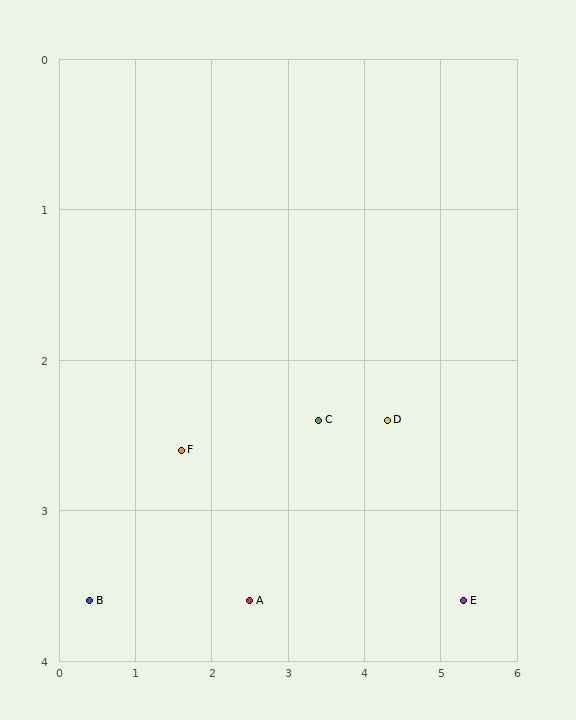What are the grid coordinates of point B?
Point B is at approximately (0.4, 3.6).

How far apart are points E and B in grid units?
Points E and B are about 4.9 grid units apart.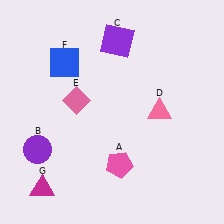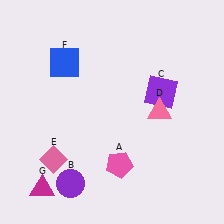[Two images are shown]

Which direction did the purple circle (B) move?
The purple circle (B) moved down.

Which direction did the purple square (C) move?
The purple square (C) moved down.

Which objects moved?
The objects that moved are: the purple circle (B), the purple square (C), the pink diamond (E).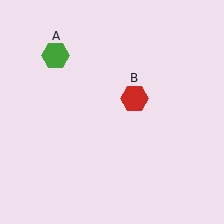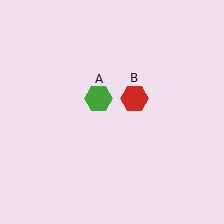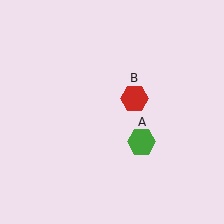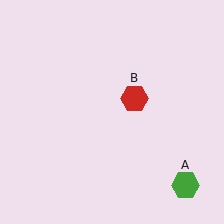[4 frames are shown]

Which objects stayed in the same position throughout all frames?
Red hexagon (object B) remained stationary.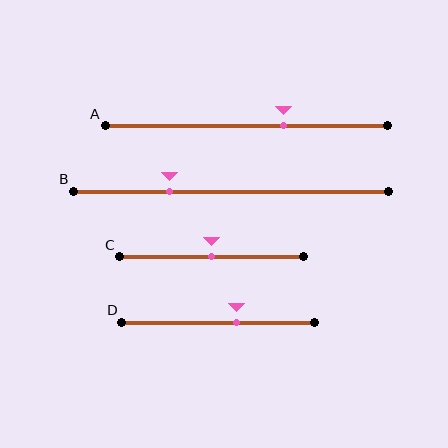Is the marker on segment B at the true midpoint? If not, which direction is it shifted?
No, the marker on segment B is shifted to the left by about 20% of the segment length.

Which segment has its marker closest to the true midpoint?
Segment C has its marker closest to the true midpoint.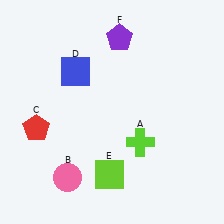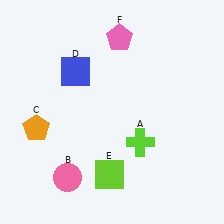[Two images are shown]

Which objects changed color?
C changed from red to orange. F changed from purple to pink.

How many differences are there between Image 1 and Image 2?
There are 2 differences between the two images.